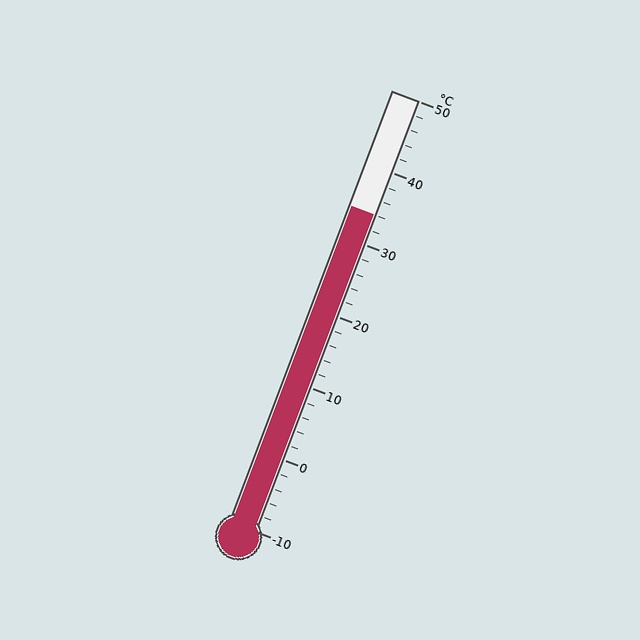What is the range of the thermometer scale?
The thermometer scale ranges from -10°C to 50°C.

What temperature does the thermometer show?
The thermometer shows approximately 34°C.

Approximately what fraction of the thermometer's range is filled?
The thermometer is filled to approximately 75% of its range.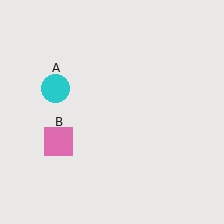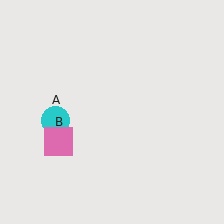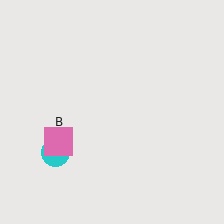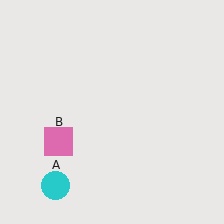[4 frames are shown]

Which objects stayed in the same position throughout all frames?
Pink square (object B) remained stationary.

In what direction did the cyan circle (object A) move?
The cyan circle (object A) moved down.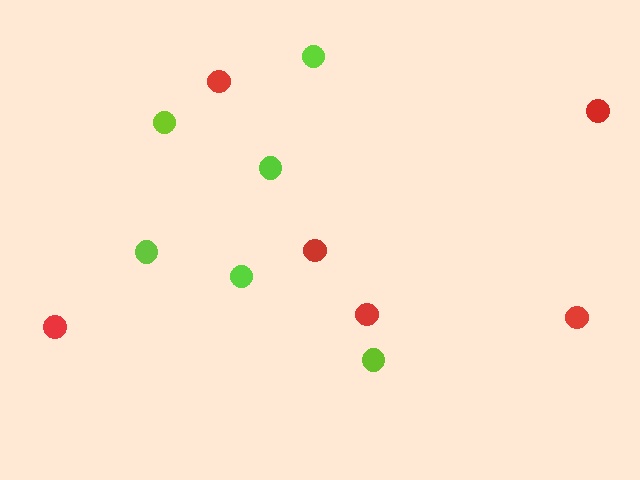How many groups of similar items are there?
There are 2 groups: one group of red circles (6) and one group of lime circles (6).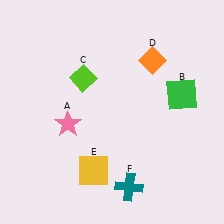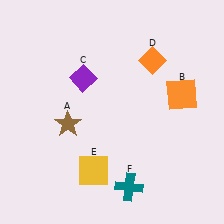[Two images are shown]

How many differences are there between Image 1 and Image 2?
There are 3 differences between the two images.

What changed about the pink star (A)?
In Image 1, A is pink. In Image 2, it changed to brown.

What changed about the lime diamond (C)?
In Image 1, C is lime. In Image 2, it changed to purple.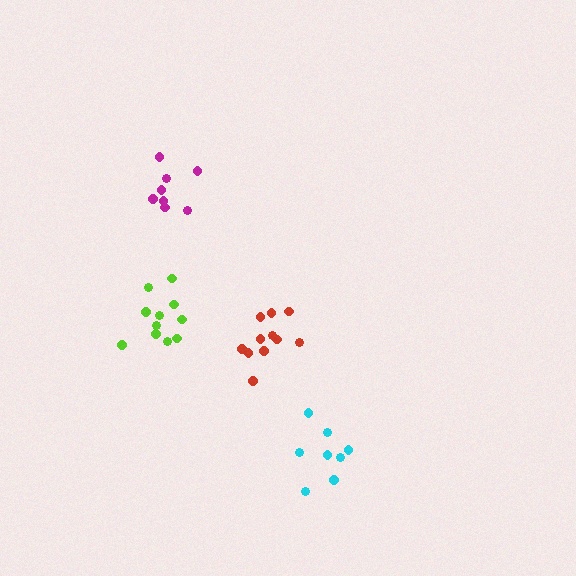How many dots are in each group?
Group 1: 11 dots, Group 2: 8 dots, Group 3: 11 dots, Group 4: 8 dots (38 total).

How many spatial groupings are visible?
There are 4 spatial groupings.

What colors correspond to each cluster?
The clusters are colored: lime, magenta, red, cyan.